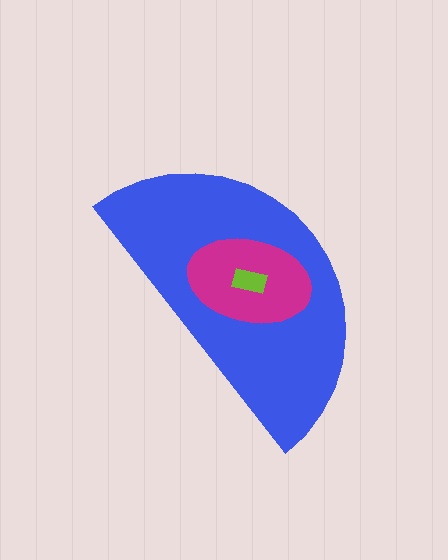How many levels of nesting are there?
3.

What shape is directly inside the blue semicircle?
The magenta ellipse.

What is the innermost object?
The lime rectangle.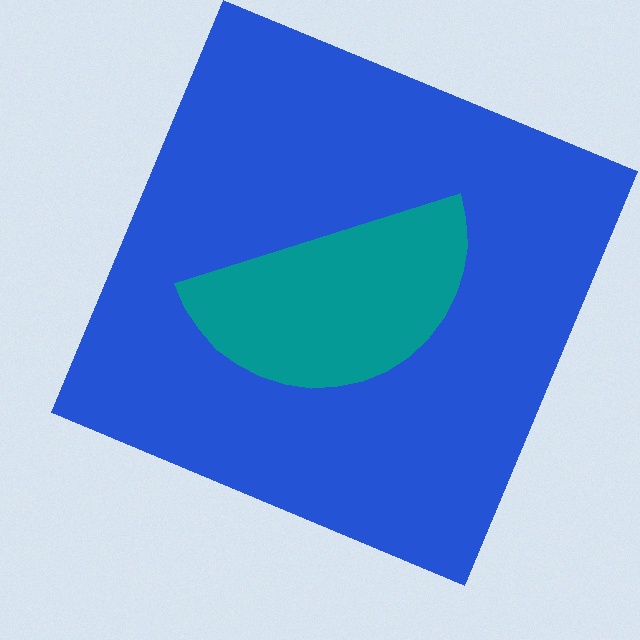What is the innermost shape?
The teal semicircle.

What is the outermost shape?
The blue square.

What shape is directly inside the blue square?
The teal semicircle.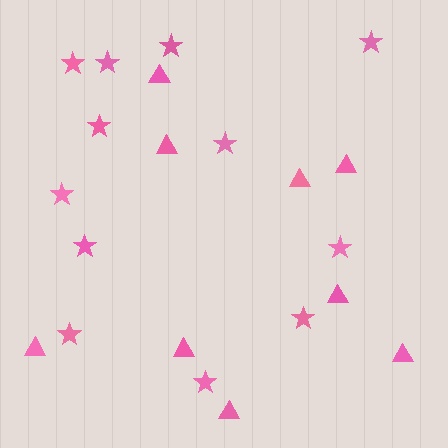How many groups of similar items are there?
There are 2 groups: one group of triangles (9) and one group of stars (12).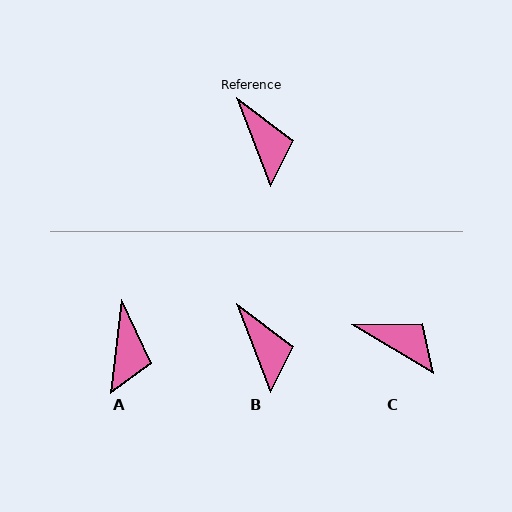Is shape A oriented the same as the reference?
No, it is off by about 28 degrees.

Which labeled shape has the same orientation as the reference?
B.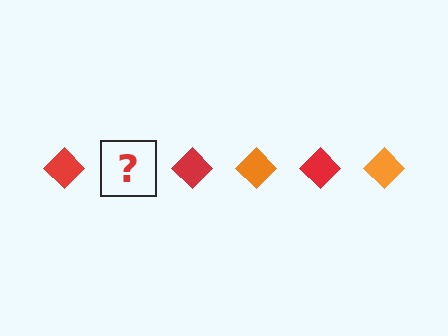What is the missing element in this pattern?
The missing element is an orange diamond.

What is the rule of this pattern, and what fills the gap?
The rule is that the pattern cycles through red, orange diamonds. The gap should be filled with an orange diamond.